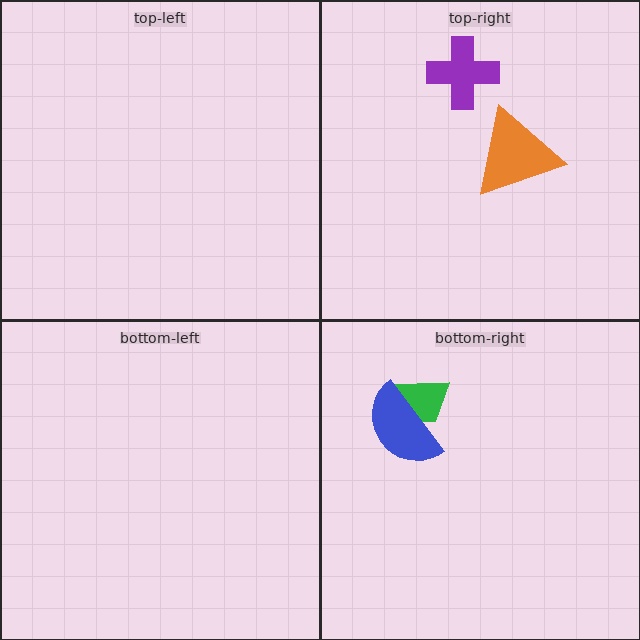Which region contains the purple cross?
The top-right region.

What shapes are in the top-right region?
The orange triangle, the purple cross.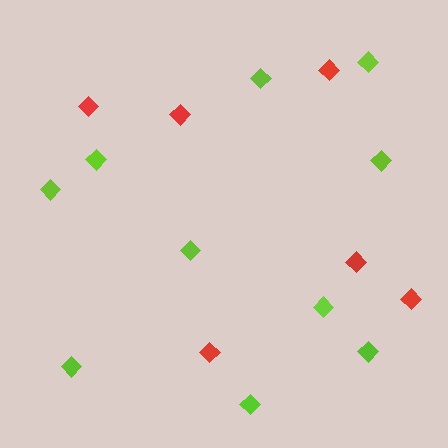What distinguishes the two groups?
There are 2 groups: one group of lime diamonds (10) and one group of red diamonds (6).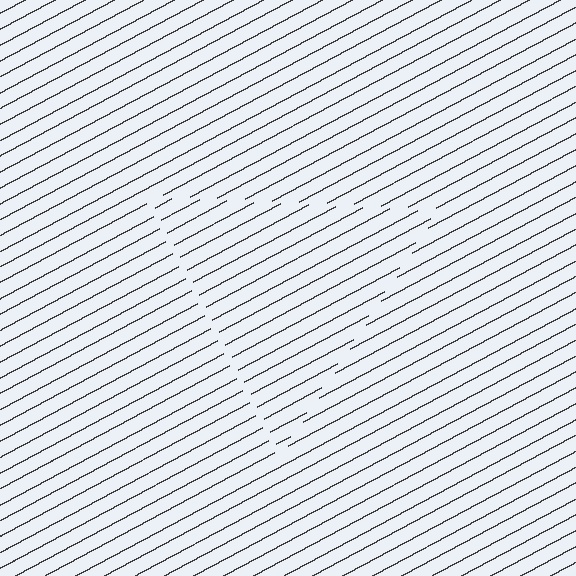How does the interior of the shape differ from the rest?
The interior of the shape contains the same grating, shifted by half a period — the contour is defined by the phase discontinuity where line-ends from the inner and outer gratings abut.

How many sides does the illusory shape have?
3 sides — the line-ends trace a triangle.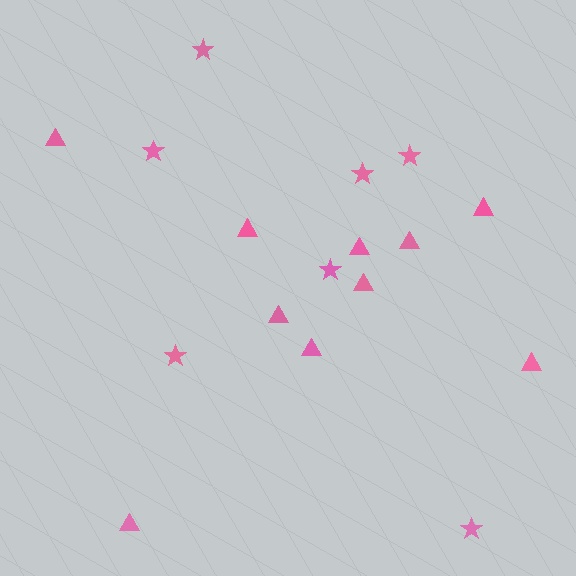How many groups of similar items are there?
There are 2 groups: one group of stars (7) and one group of triangles (10).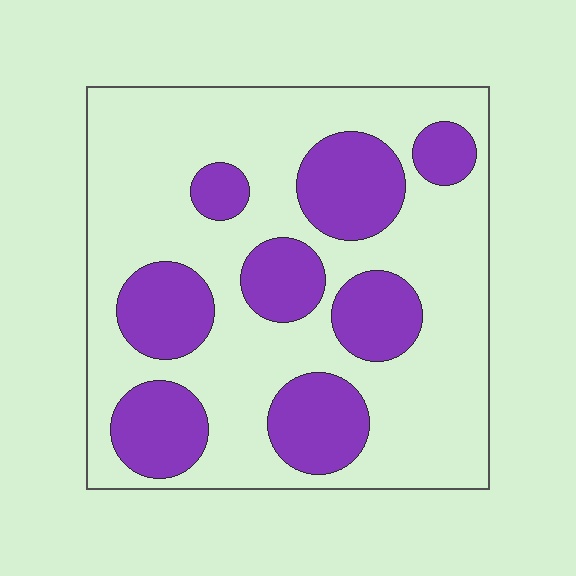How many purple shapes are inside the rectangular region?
8.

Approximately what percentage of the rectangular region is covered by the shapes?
Approximately 30%.